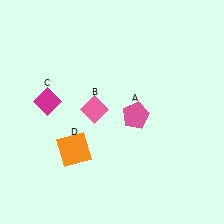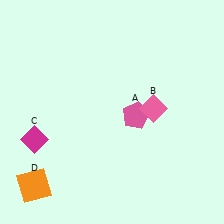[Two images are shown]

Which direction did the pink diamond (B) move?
The pink diamond (B) moved right.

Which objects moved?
The objects that moved are: the pink diamond (B), the magenta diamond (C), the orange square (D).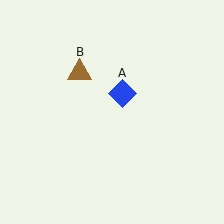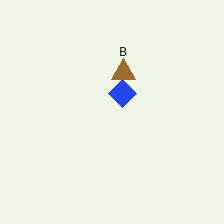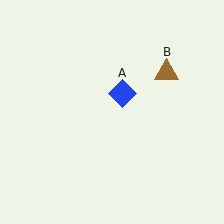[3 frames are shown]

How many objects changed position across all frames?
1 object changed position: brown triangle (object B).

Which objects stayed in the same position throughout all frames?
Blue diamond (object A) remained stationary.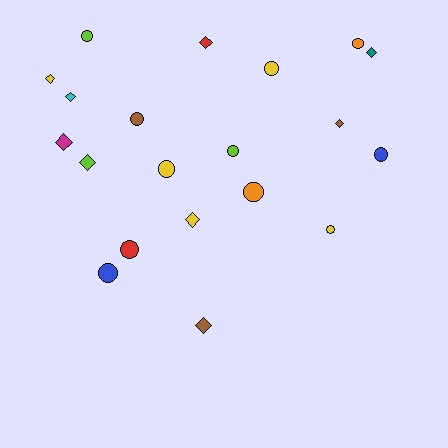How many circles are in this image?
There are 11 circles.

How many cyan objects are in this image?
There is 1 cyan object.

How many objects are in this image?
There are 20 objects.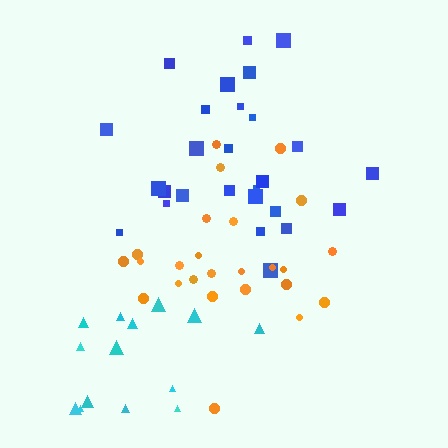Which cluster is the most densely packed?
Orange.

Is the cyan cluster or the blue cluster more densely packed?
Blue.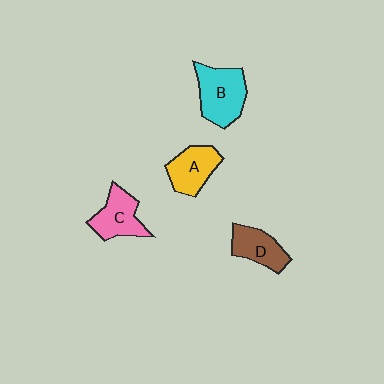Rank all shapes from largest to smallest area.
From largest to smallest: B (cyan), C (pink), A (yellow), D (brown).